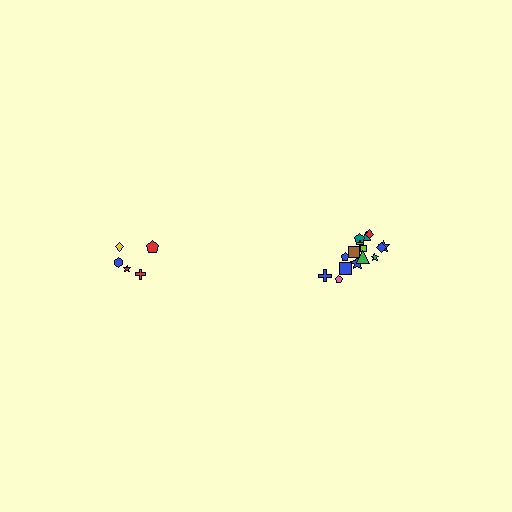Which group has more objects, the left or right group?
The right group.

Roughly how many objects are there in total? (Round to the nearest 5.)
Roughly 20 objects in total.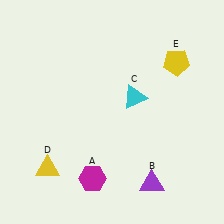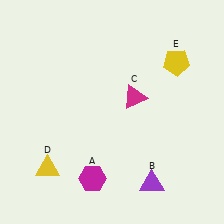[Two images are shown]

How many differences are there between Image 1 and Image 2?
There is 1 difference between the two images.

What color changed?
The triangle (C) changed from cyan in Image 1 to magenta in Image 2.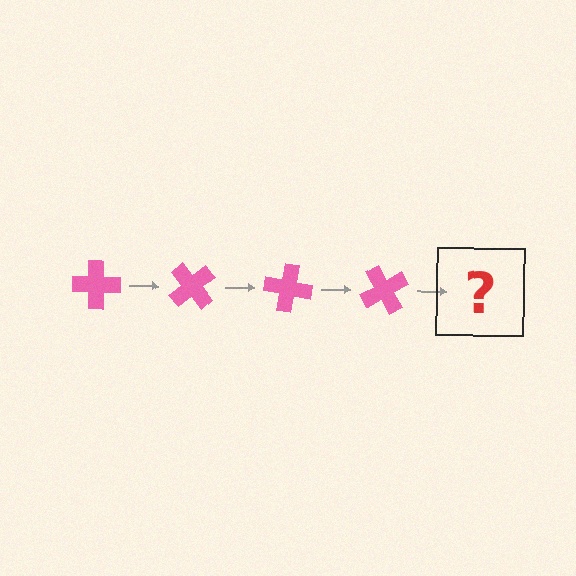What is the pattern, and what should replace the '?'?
The pattern is that the cross rotates 50 degrees each step. The '?' should be a pink cross rotated 200 degrees.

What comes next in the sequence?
The next element should be a pink cross rotated 200 degrees.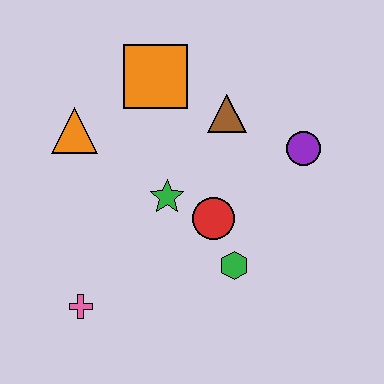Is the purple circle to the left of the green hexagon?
No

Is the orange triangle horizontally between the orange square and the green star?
No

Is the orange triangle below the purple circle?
No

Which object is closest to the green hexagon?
The red circle is closest to the green hexagon.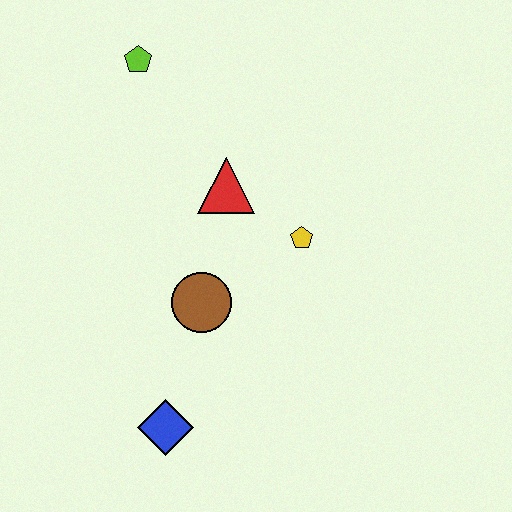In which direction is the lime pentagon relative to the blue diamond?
The lime pentagon is above the blue diamond.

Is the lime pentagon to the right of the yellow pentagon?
No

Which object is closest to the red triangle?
The yellow pentagon is closest to the red triangle.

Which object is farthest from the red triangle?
The blue diamond is farthest from the red triangle.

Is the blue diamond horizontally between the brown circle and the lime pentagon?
Yes